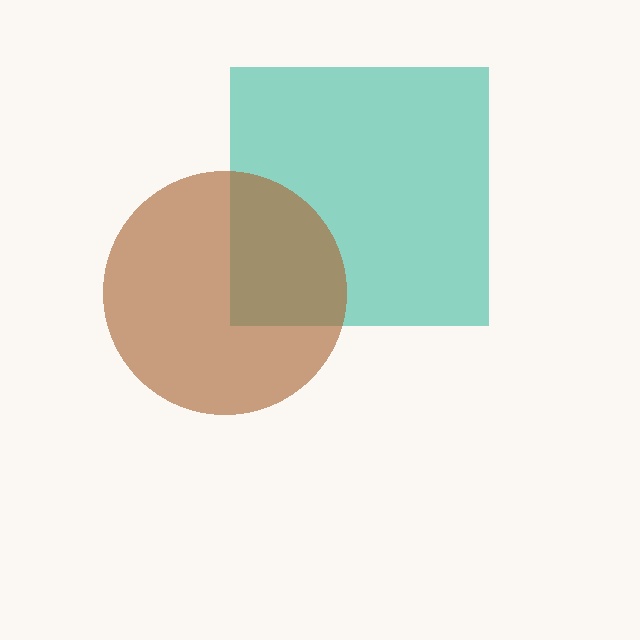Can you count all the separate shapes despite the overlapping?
Yes, there are 2 separate shapes.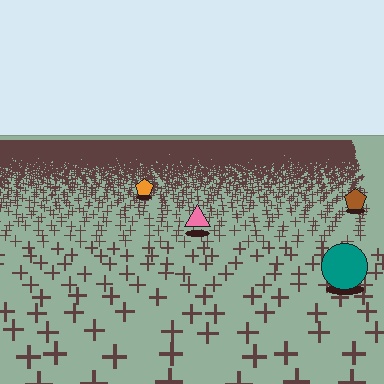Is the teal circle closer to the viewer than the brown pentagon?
Yes. The teal circle is closer — you can tell from the texture gradient: the ground texture is coarser near it.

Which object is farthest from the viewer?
The orange pentagon is farthest from the viewer. It appears smaller and the ground texture around it is denser.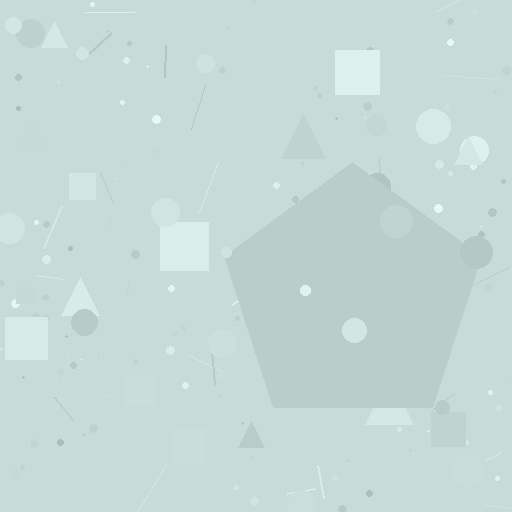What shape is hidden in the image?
A pentagon is hidden in the image.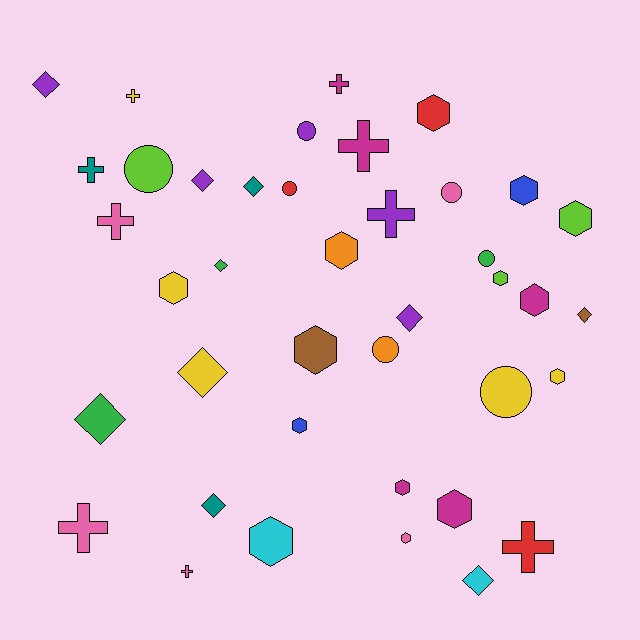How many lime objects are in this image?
There are 3 lime objects.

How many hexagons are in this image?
There are 14 hexagons.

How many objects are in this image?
There are 40 objects.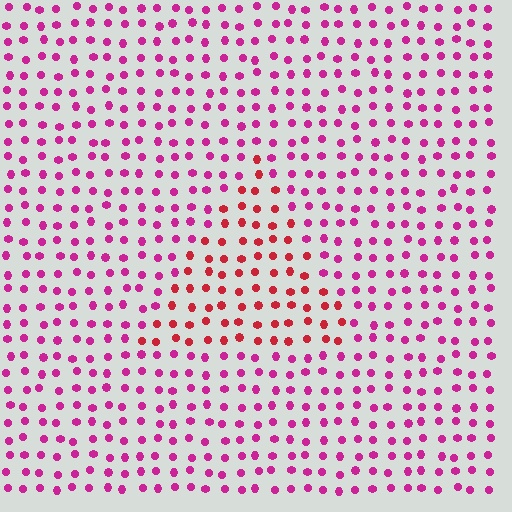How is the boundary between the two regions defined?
The boundary is defined purely by a slight shift in hue (about 34 degrees). Spacing, size, and orientation are identical on both sides.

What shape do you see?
I see a triangle.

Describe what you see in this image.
The image is filled with small magenta elements in a uniform arrangement. A triangle-shaped region is visible where the elements are tinted to a slightly different hue, forming a subtle color boundary.